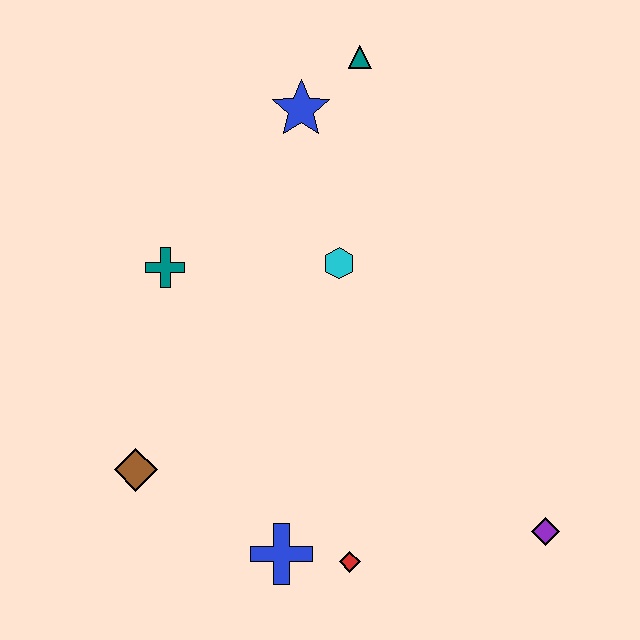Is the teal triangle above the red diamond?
Yes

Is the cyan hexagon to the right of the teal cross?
Yes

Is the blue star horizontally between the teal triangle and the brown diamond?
Yes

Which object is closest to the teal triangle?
The blue star is closest to the teal triangle.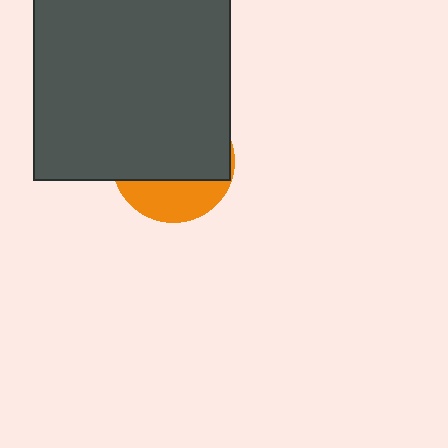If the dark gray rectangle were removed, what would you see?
You would see the complete orange circle.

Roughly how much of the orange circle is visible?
A small part of it is visible (roughly 31%).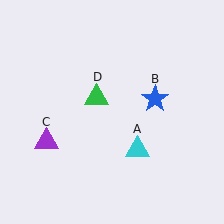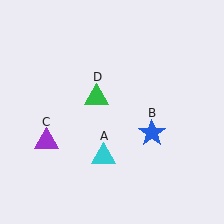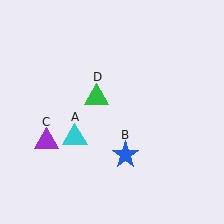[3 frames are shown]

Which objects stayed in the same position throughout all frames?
Purple triangle (object C) and green triangle (object D) remained stationary.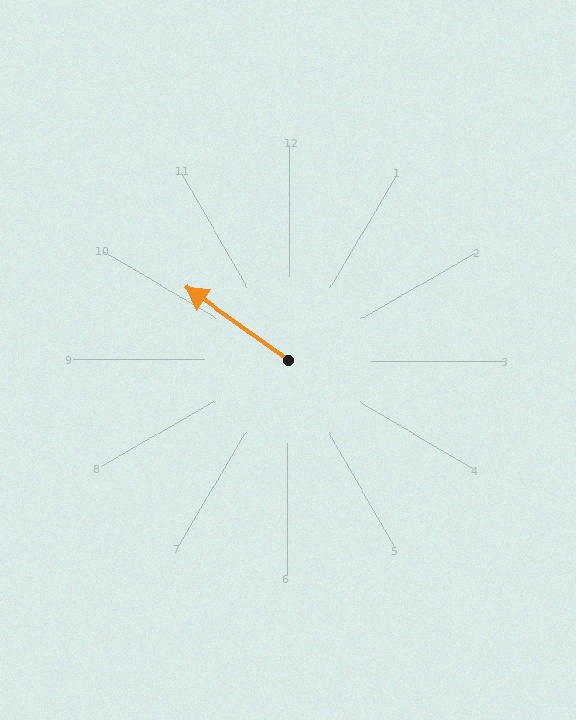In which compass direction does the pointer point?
Northwest.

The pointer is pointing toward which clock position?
Roughly 10 o'clock.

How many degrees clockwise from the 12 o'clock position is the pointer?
Approximately 305 degrees.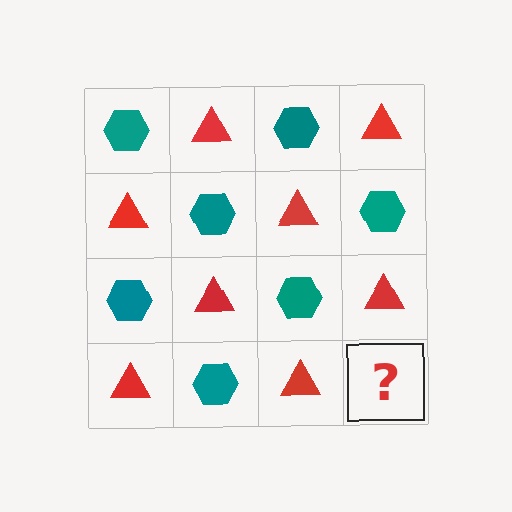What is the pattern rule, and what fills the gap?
The rule is that it alternates teal hexagon and red triangle in a checkerboard pattern. The gap should be filled with a teal hexagon.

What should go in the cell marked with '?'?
The missing cell should contain a teal hexagon.